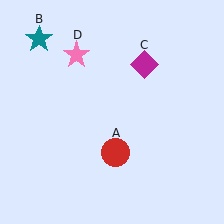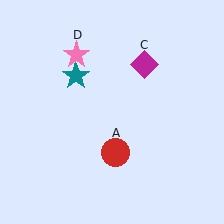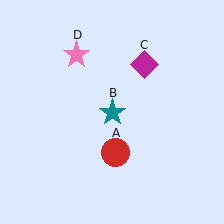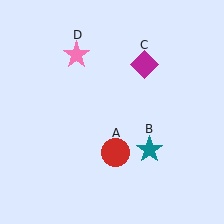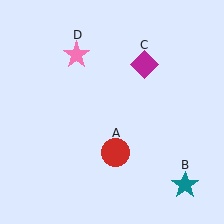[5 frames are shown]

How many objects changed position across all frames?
1 object changed position: teal star (object B).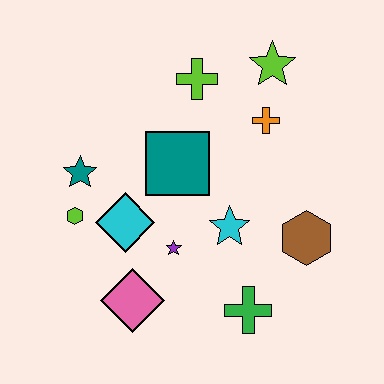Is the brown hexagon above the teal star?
No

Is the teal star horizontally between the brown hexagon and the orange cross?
No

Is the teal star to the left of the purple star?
Yes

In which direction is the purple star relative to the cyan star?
The purple star is to the left of the cyan star.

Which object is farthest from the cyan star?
The lime star is farthest from the cyan star.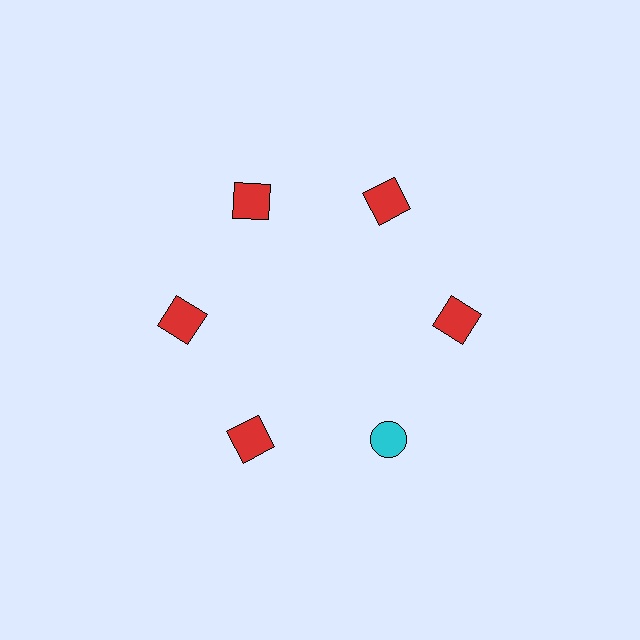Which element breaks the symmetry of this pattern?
The cyan circle at roughly the 5 o'clock position breaks the symmetry. All other shapes are red squares.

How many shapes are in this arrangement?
There are 6 shapes arranged in a ring pattern.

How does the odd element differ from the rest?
It differs in both color (cyan instead of red) and shape (circle instead of square).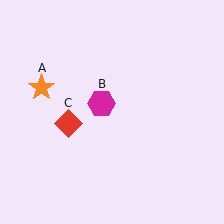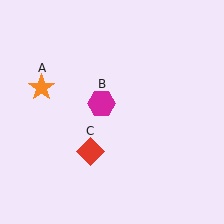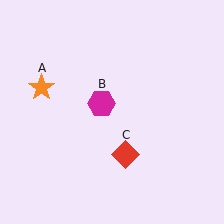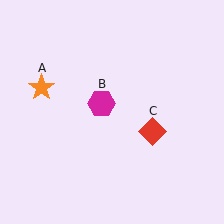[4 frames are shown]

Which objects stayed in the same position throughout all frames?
Orange star (object A) and magenta hexagon (object B) remained stationary.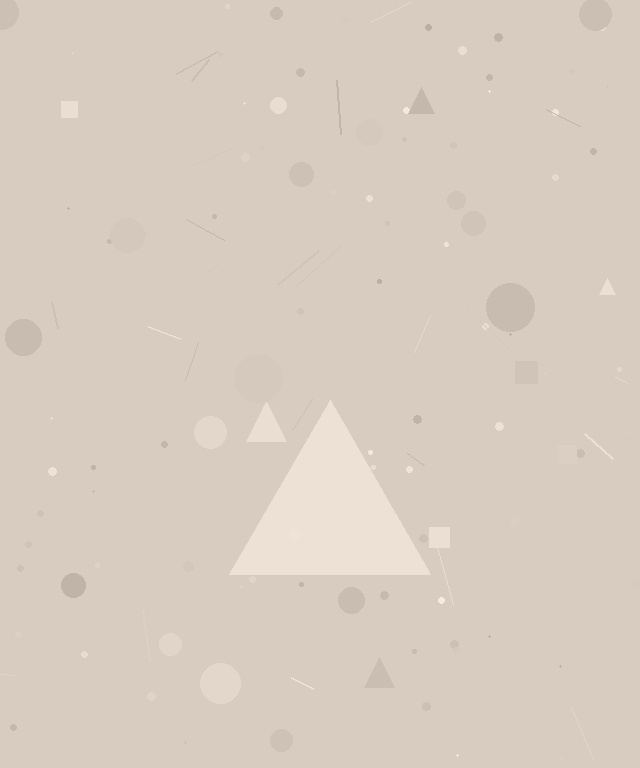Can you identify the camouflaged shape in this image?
The camouflaged shape is a triangle.